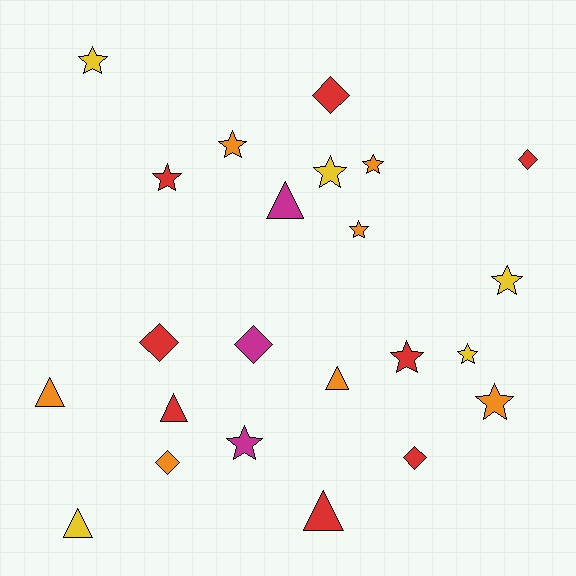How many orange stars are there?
There are 4 orange stars.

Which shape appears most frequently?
Star, with 11 objects.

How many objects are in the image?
There are 23 objects.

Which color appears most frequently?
Red, with 8 objects.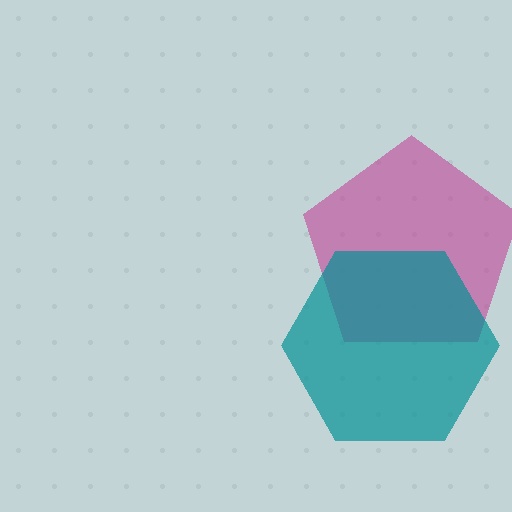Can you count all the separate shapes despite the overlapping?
Yes, there are 2 separate shapes.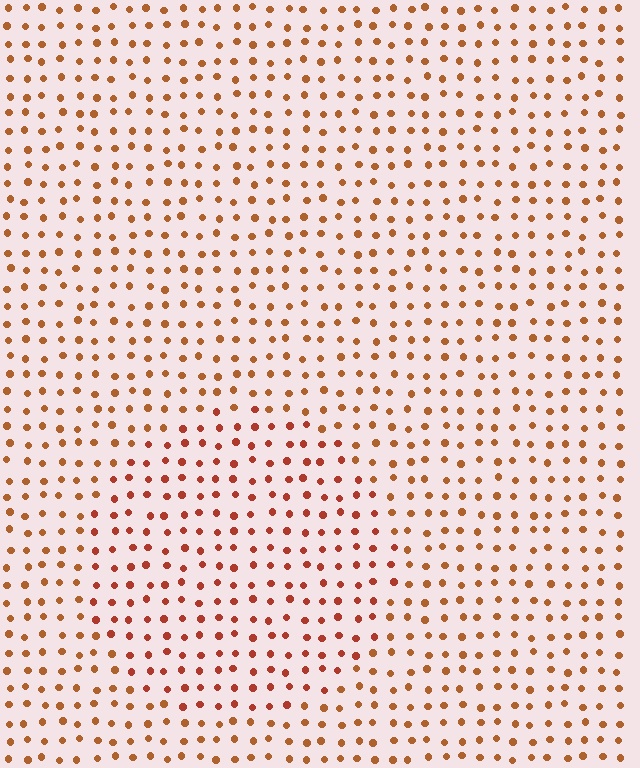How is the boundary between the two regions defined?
The boundary is defined purely by a slight shift in hue (about 19 degrees). Spacing, size, and orientation are identical on both sides.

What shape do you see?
I see a circle.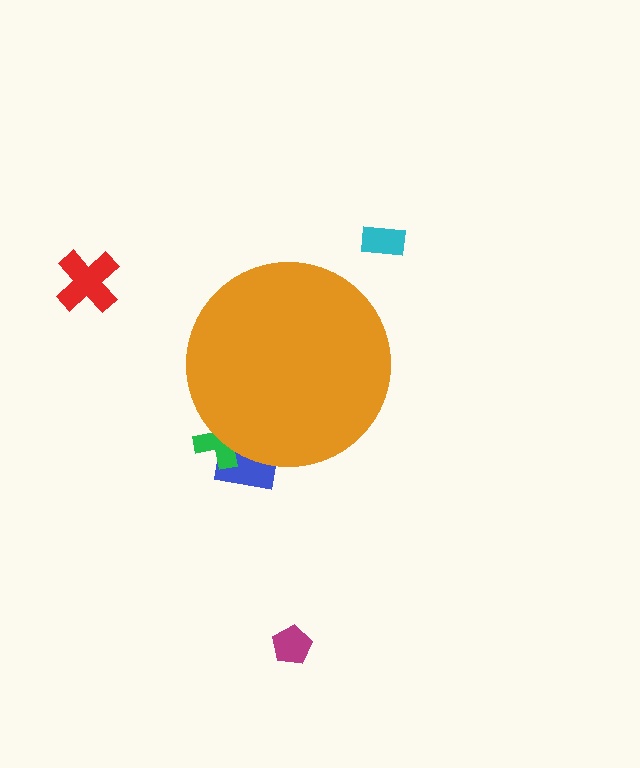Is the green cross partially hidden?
Yes, the green cross is partially hidden behind the orange circle.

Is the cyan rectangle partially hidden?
No, the cyan rectangle is fully visible.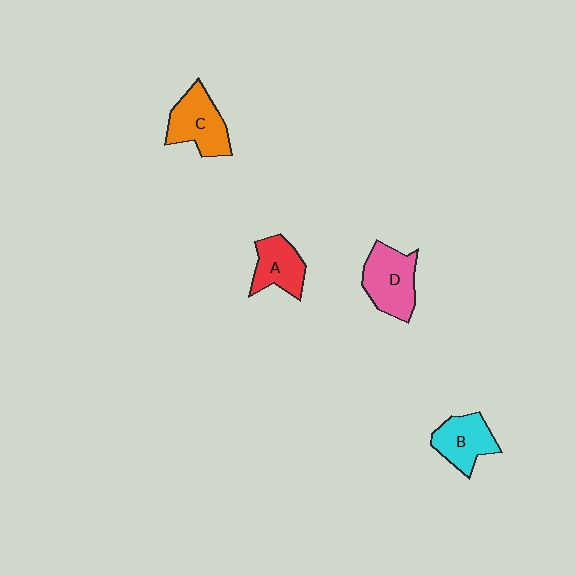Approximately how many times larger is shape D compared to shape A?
Approximately 1.3 times.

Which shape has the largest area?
Shape D (pink).